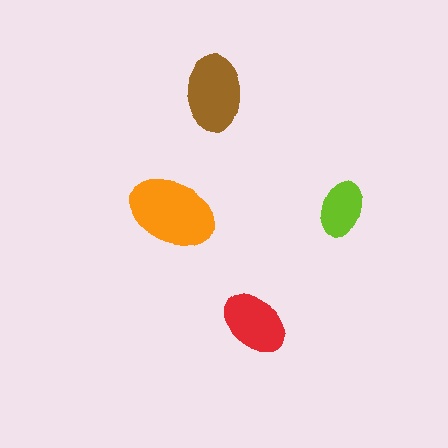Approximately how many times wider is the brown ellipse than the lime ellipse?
About 1.5 times wider.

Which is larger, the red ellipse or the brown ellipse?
The brown one.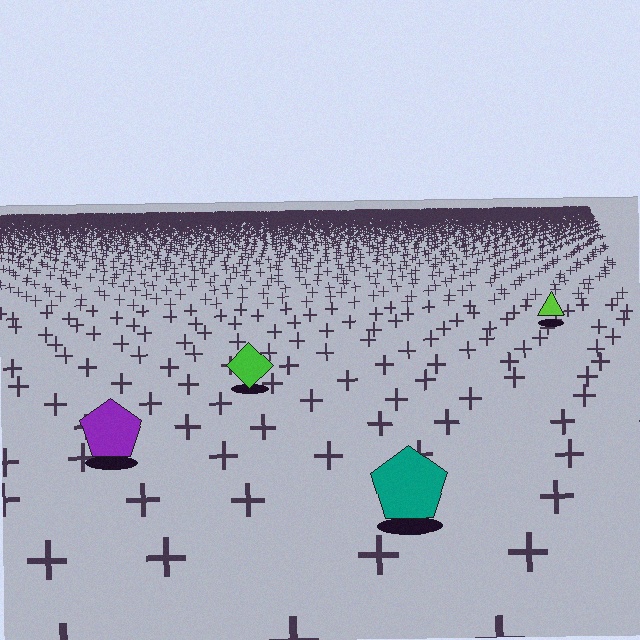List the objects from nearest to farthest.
From nearest to farthest: the teal pentagon, the purple pentagon, the green diamond, the lime triangle.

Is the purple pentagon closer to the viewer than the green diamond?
Yes. The purple pentagon is closer — you can tell from the texture gradient: the ground texture is coarser near it.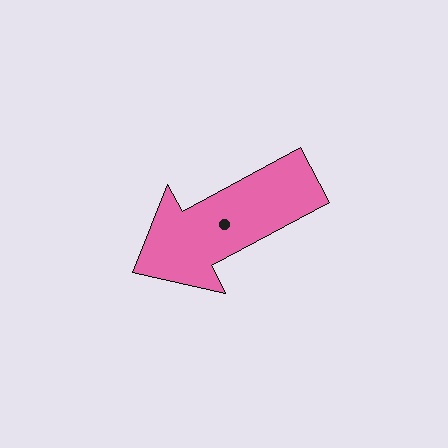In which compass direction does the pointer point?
Southwest.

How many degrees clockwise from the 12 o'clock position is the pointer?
Approximately 242 degrees.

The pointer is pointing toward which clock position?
Roughly 8 o'clock.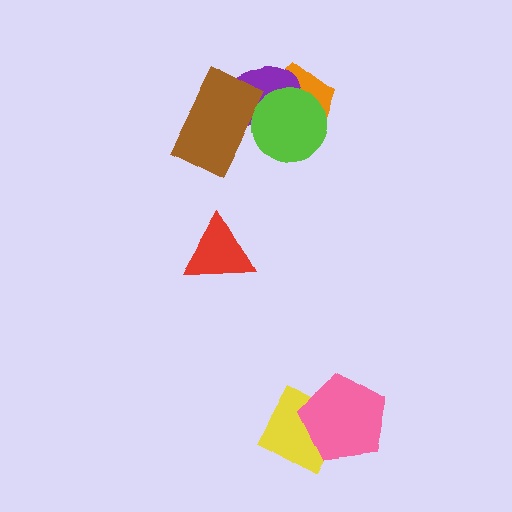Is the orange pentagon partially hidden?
Yes, it is partially covered by another shape.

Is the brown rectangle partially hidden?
Yes, it is partially covered by another shape.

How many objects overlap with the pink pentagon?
1 object overlaps with the pink pentagon.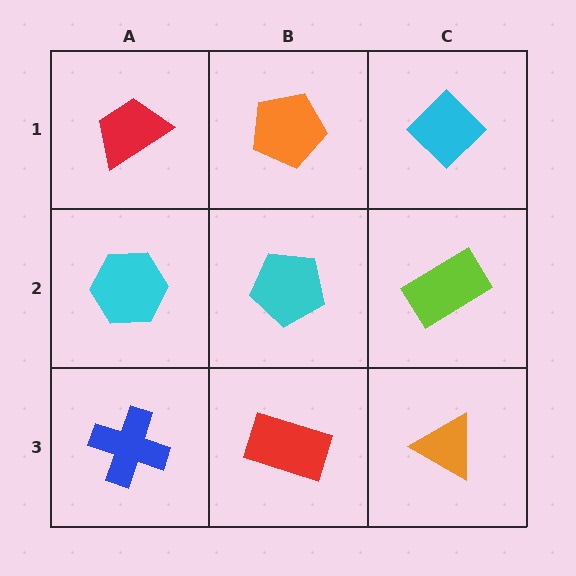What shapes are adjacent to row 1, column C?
A lime rectangle (row 2, column C), an orange pentagon (row 1, column B).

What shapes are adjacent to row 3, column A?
A cyan hexagon (row 2, column A), a red rectangle (row 3, column B).